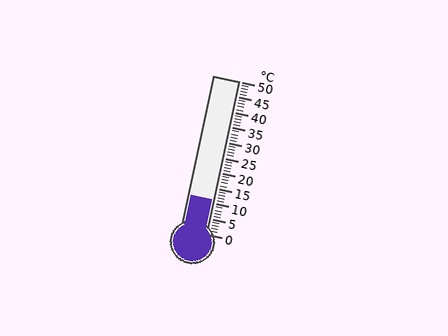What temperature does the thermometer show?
The thermometer shows approximately 11°C.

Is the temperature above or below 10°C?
The temperature is above 10°C.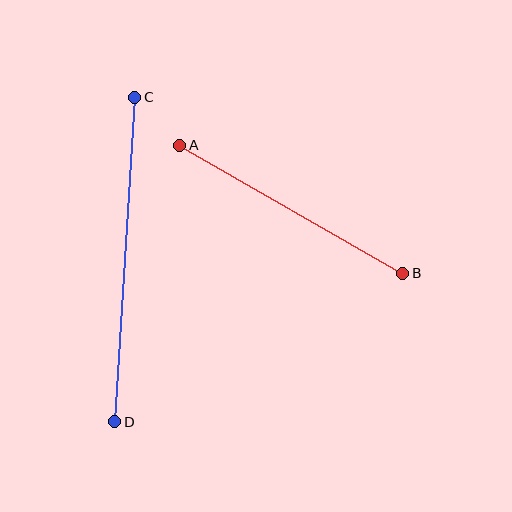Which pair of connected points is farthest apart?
Points C and D are farthest apart.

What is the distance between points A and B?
The distance is approximately 257 pixels.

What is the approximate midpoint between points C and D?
The midpoint is at approximately (125, 259) pixels.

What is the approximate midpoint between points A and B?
The midpoint is at approximately (291, 209) pixels.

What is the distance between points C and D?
The distance is approximately 325 pixels.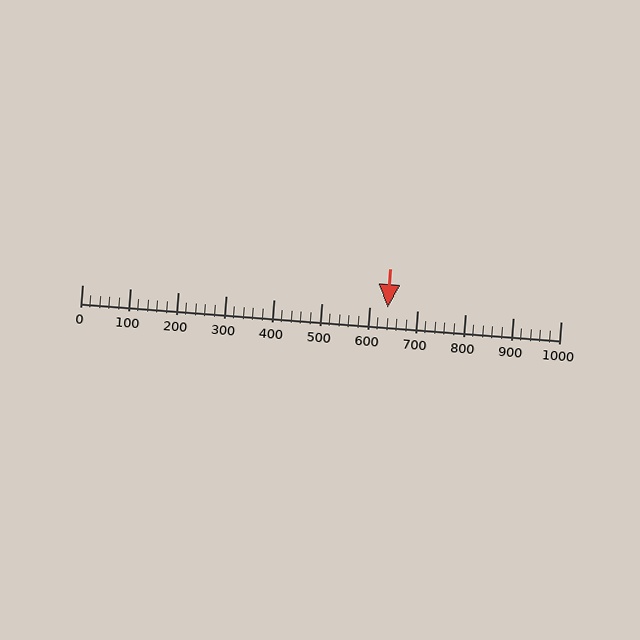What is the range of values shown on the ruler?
The ruler shows values from 0 to 1000.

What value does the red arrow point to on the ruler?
The red arrow points to approximately 639.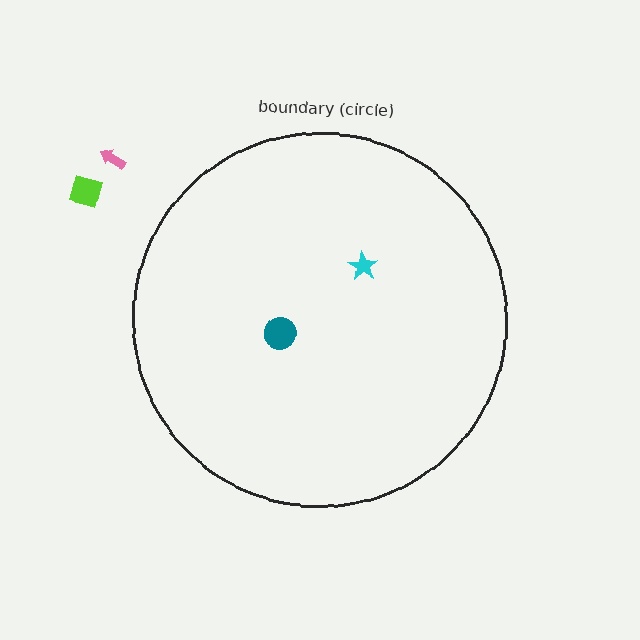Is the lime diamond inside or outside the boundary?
Outside.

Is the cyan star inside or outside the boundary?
Inside.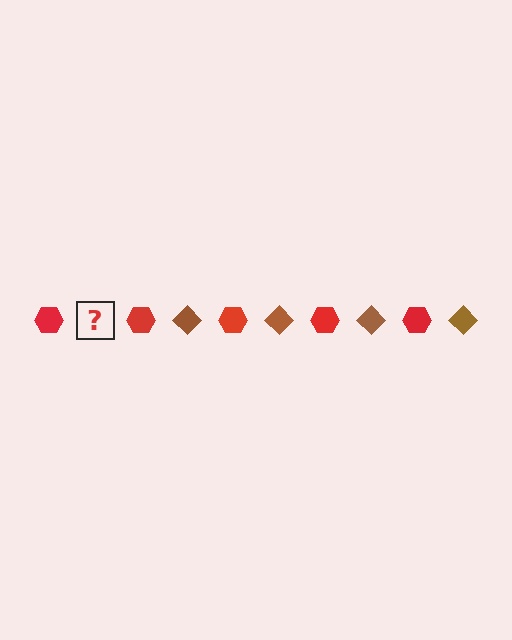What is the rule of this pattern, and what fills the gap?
The rule is that the pattern alternates between red hexagon and brown diamond. The gap should be filled with a brown diamond.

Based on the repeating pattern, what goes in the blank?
The blank should be a brown diamond.